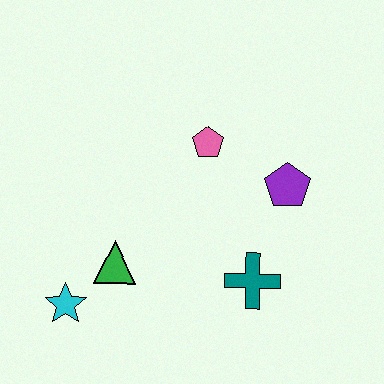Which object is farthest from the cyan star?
The purple pentagon is farthest from the cyan star.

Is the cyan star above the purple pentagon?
No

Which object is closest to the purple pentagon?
The pink pentagon is closest to the purple pentagon.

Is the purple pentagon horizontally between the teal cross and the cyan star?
No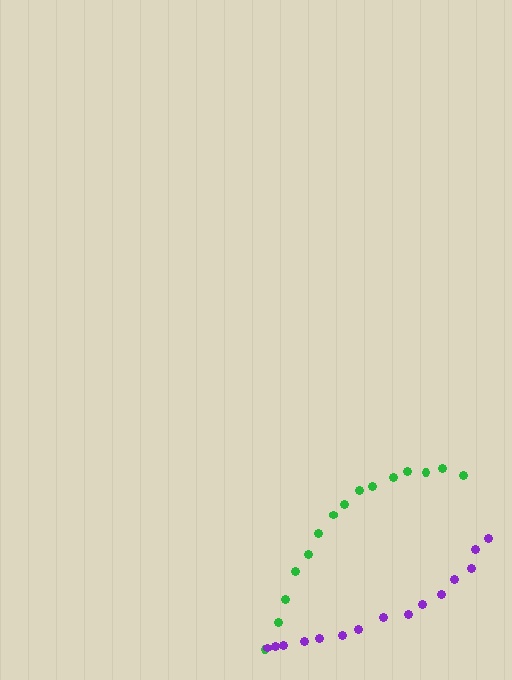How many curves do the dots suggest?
There are 2 distinct paths.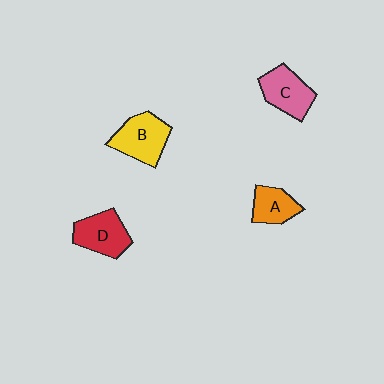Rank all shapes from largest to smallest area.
From largest to smallest: B (yellow), D (red), C (pink), A (orange).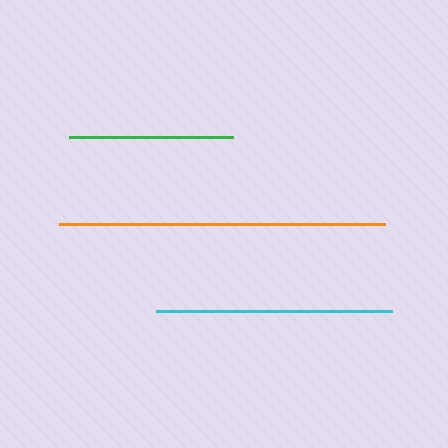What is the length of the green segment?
The green segment is approximately 165 pixels long.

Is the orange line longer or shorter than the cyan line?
The orange line is longer than the cyan line.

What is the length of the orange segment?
The orange segment is approximately 326 pixels long.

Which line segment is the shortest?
The green line is the shortest at approximately 165 pixels.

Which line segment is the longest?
The orange line is the longest at approximately 326 pixels.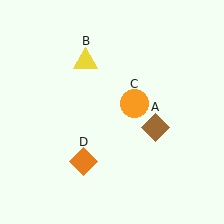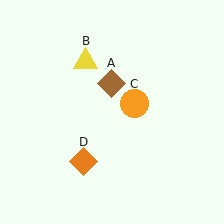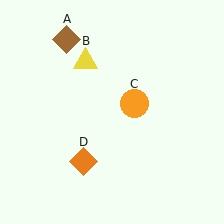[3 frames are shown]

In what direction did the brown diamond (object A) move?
The brown diamond (object A) moved up and to the left.